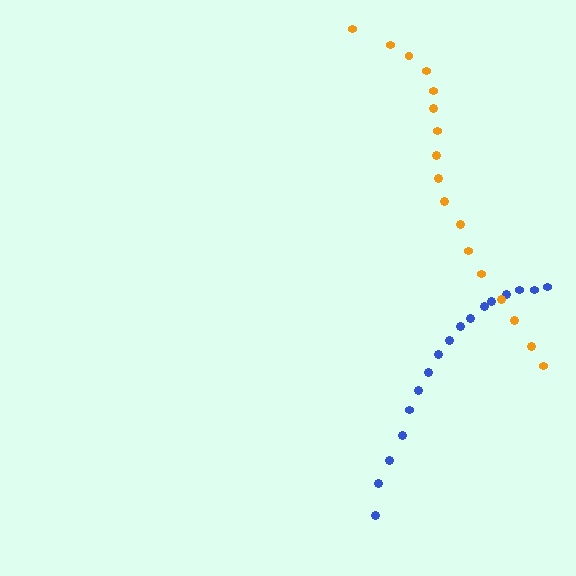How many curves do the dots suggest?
There are 2 distinct paths.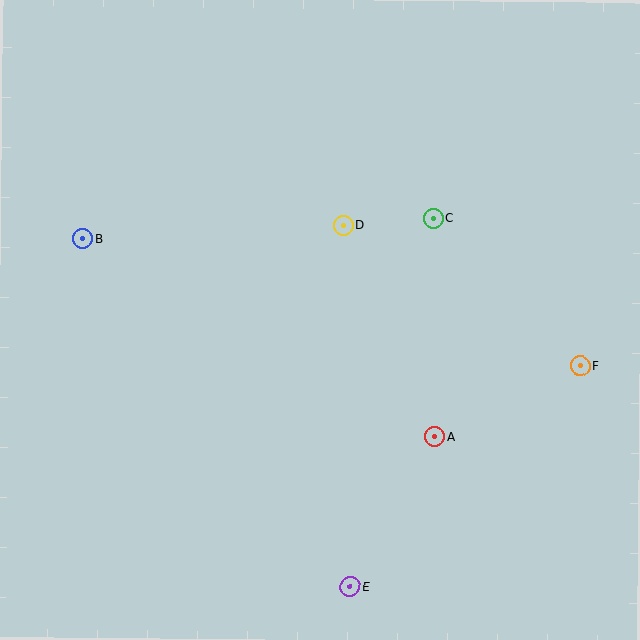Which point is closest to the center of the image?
Point D at (343, 225) is closest to the center.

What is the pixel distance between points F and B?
The distance between F and B is 513 pixels.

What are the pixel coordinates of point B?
Point B is at (82, 239).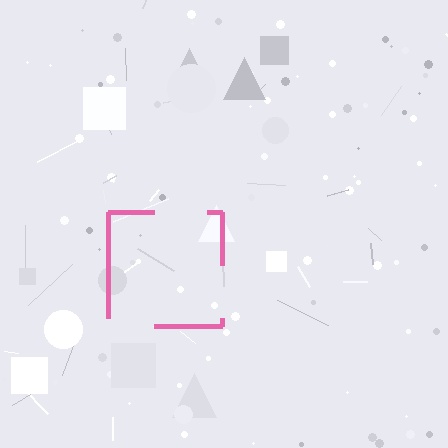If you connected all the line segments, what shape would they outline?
They would outline a square.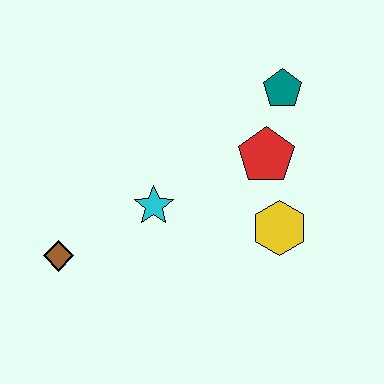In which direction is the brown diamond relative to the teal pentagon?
The brown diamond is to the left of the teal pentagon.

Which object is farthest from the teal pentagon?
The brown diamond is farthest from the teal pentagon.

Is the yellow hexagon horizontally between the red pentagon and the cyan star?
No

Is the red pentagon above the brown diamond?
Yes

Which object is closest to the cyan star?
The brown diamond is closest to the cyan star.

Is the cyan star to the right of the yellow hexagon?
No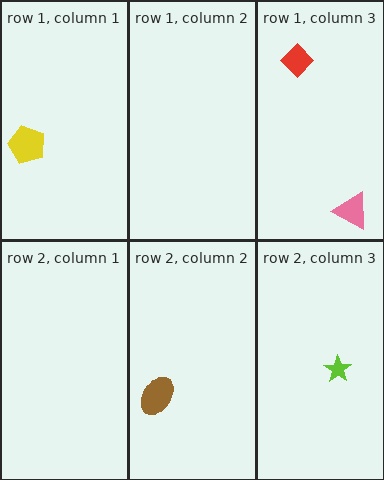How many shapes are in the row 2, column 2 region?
1.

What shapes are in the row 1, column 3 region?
The pink triangle, the red diamond.